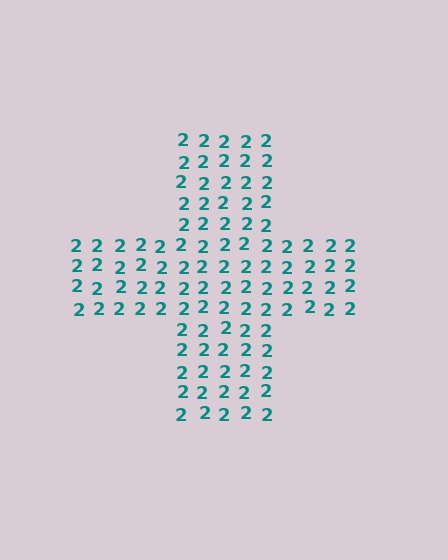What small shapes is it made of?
It is made of small digit 2's.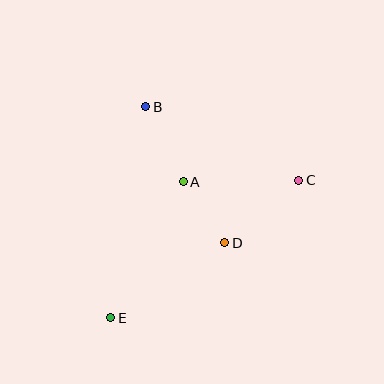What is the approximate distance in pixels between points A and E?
The distance between A and E is approximately 154 pixels.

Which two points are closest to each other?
Points A and D are closest to each other.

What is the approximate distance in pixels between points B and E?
The distance between B and E is approximately 214 pixels.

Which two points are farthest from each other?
Points C and E are farthest from each other.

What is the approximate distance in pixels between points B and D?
The distance between B and D is approximately 158 pixels.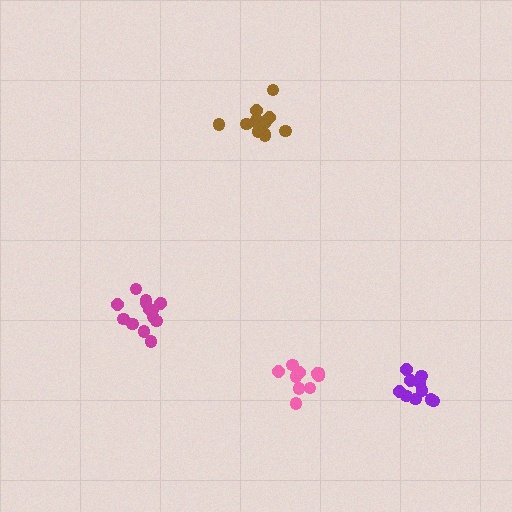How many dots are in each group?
Group 1: 10 dots, Group 2: 14 dots, Group 3: 11 dots, Group 4: 13 dots (48 total).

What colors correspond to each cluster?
The clusters are colored: purple, magenta, pink, brown.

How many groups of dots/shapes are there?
There are 4 groups.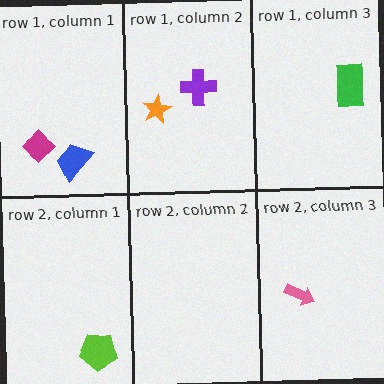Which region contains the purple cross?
The row 1, column 2 region.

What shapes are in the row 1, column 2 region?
The orange star, the purple cross.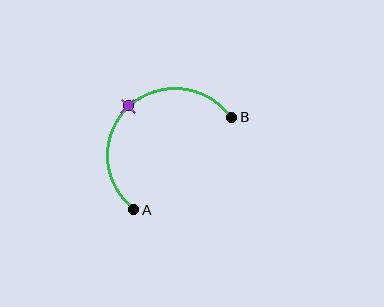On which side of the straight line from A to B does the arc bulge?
The arc bulges above and to the left of the straight line connecting A and B.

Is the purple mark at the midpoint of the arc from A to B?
Yes. The purple mark lies on the arc at equal arc-length from both A and B — it is the arc midpoint.